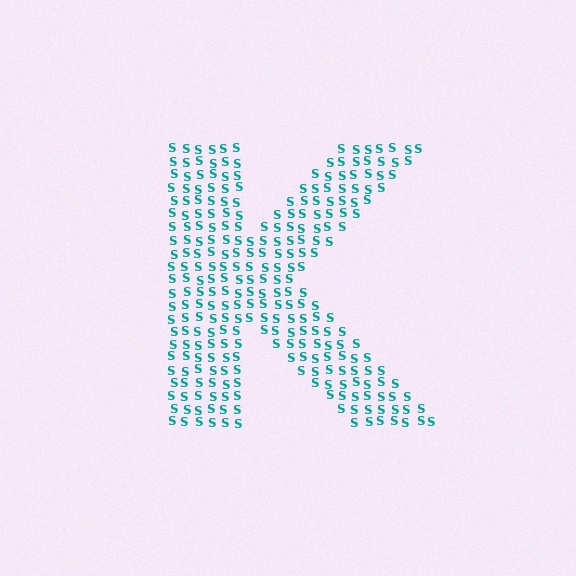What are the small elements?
The small elements are letter S's.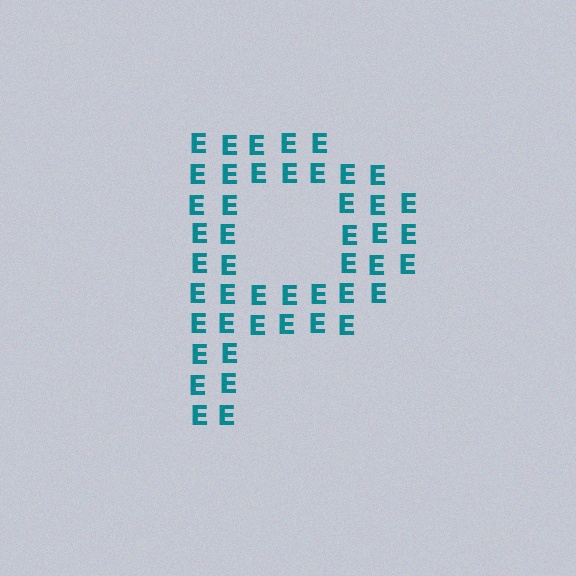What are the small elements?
The small elements are letter E's.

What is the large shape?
The large shape is the letter P.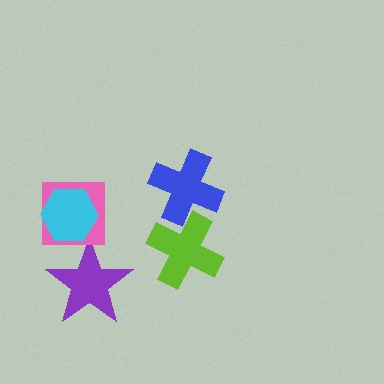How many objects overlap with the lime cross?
1 object overlaps with the lime cross.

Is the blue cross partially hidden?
No, no other shape covers it.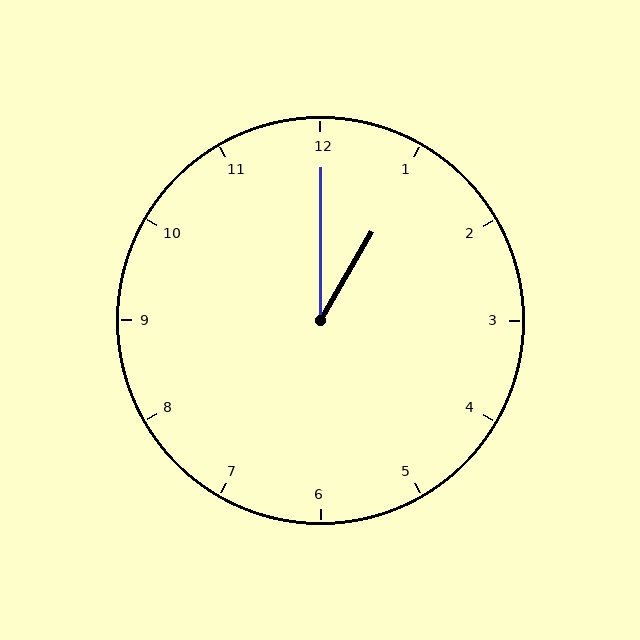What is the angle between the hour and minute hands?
Approximately 30 degrees.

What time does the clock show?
1:00.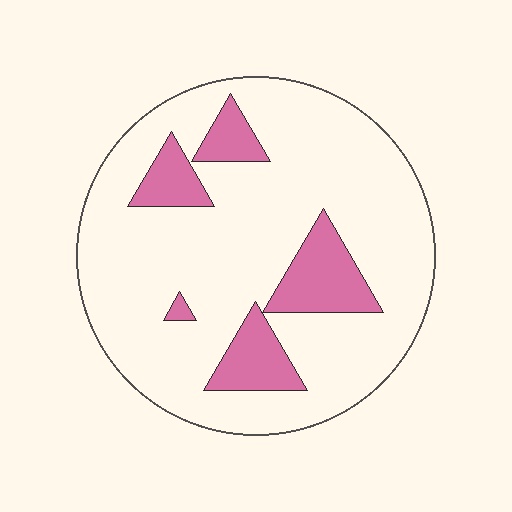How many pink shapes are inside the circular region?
5.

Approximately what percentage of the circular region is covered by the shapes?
Approximately 20%.